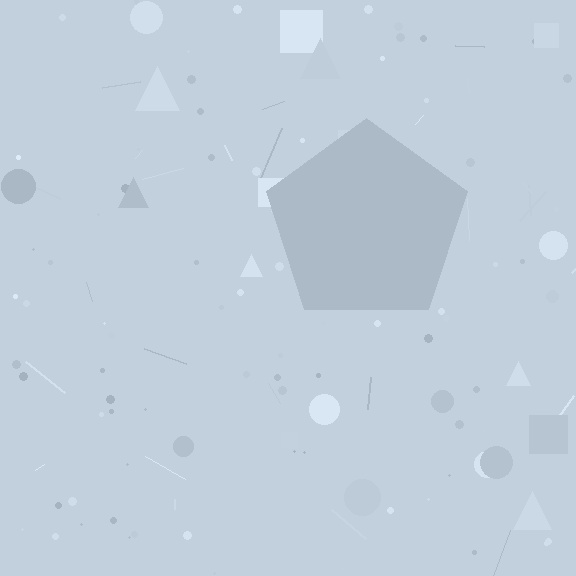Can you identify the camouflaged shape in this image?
The camouflaged shape is a pentagon.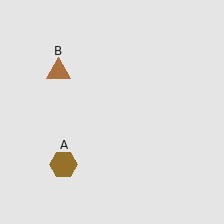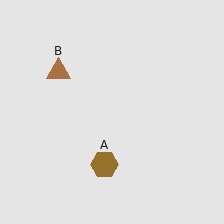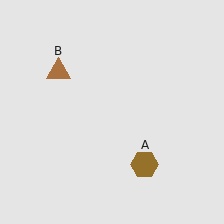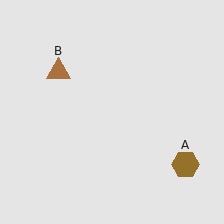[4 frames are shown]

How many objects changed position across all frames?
1 object changed position: brown hexagon (object A).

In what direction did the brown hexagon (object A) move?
The brown hexagon (object A) moved right.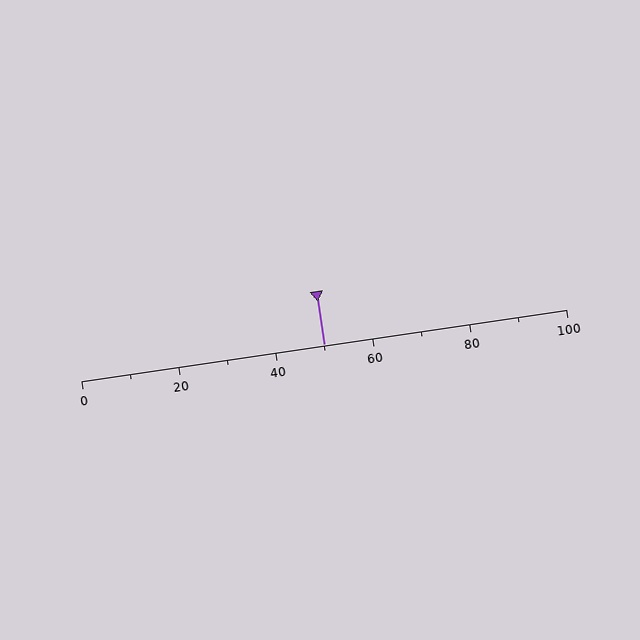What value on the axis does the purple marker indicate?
The marker indicates approximately 50.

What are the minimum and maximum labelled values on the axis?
The axis runs from 0 to 100.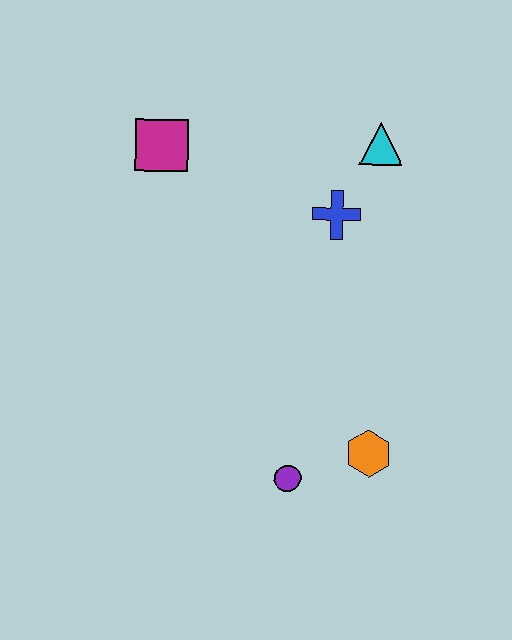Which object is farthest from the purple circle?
The magenta square is farthest from the purple circle.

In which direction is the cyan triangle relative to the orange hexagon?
The cyan triangle is above the orange hexagon.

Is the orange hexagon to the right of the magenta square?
Yes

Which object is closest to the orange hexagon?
The purple circle is closest to the orange hexagon.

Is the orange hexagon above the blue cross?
No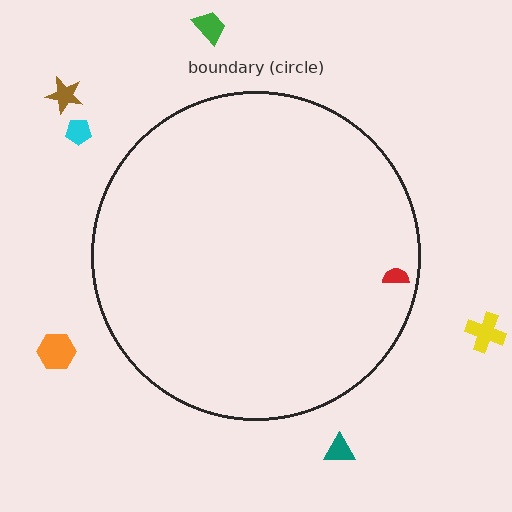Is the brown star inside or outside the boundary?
Outside.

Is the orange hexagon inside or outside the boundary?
Outside.